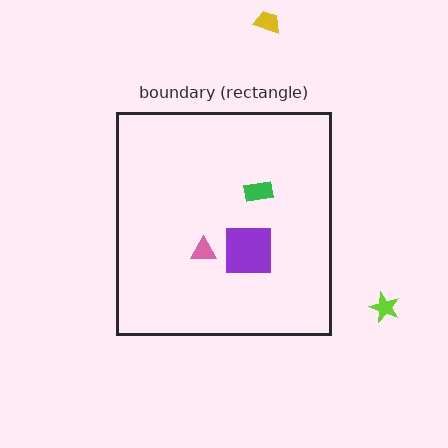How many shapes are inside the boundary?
3 inside, 2 outside.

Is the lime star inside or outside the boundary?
Outside.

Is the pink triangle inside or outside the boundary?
Inside.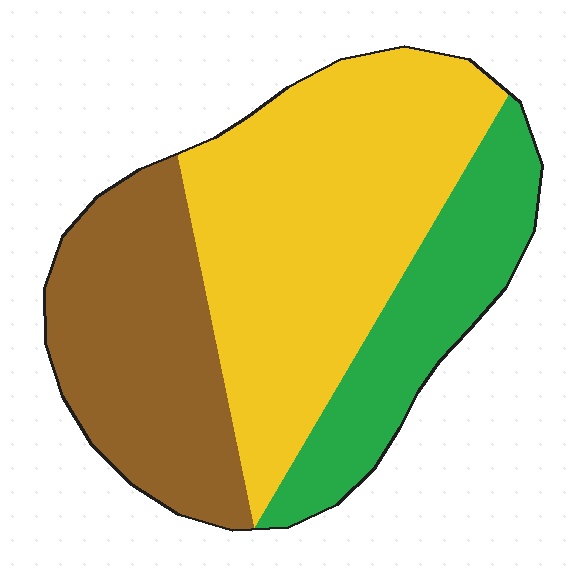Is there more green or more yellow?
Yellow.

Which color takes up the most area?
Yellow, at roughly 50%.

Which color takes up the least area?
Green, at roughly 20%.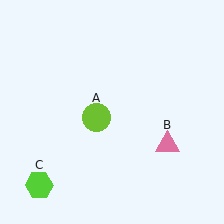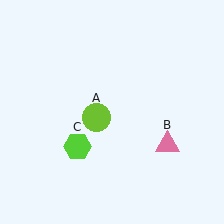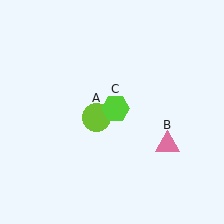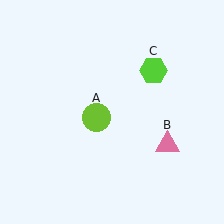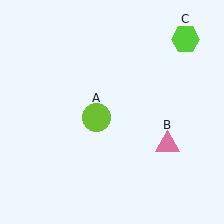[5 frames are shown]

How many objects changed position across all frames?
1 object changed position: lime hexagon (object C).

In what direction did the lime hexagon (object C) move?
The lime hexagon (object C) moved up and to the right.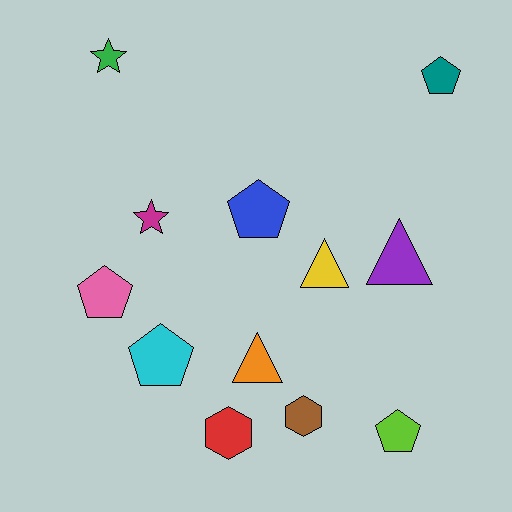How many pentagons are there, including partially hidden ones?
There are 5 pentagons.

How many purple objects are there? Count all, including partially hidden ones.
There is 1 purple object.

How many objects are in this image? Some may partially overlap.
There are 12 objects.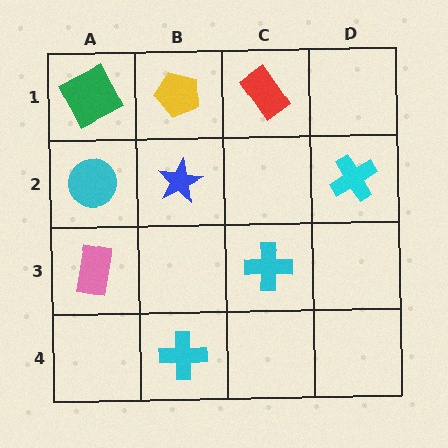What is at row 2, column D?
A cyan cross.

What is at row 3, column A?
A pink rectangle.